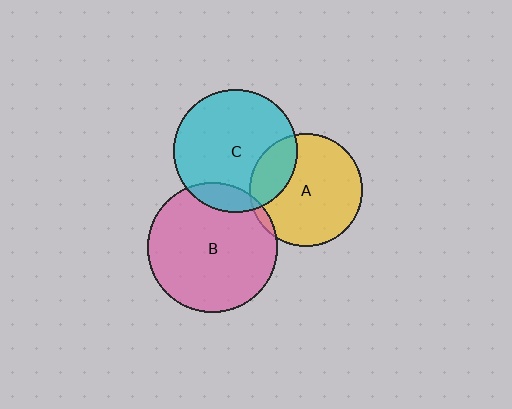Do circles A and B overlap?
Yes.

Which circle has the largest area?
Circle B (pink).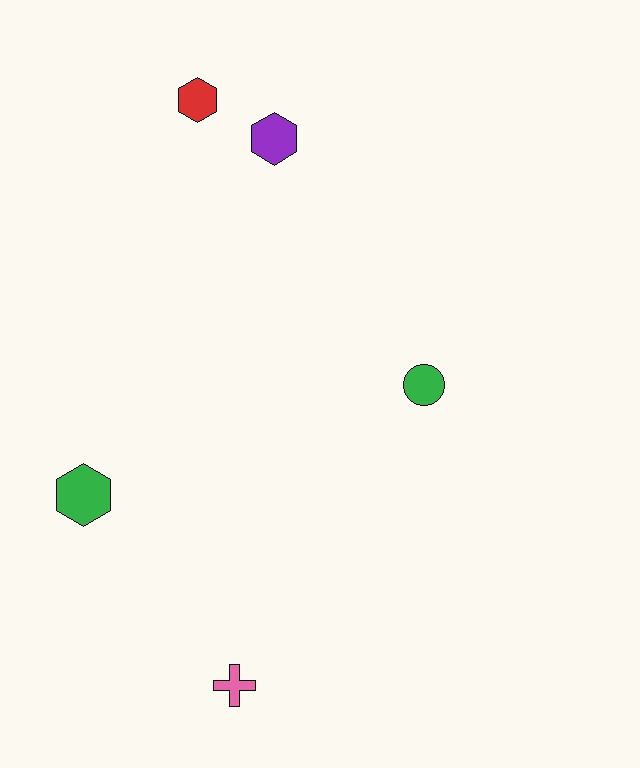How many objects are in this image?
There are 5 objects.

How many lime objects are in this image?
There are no lime objects.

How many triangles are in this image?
There are no triangles.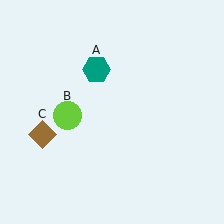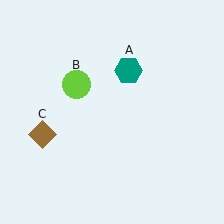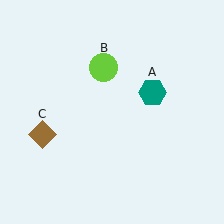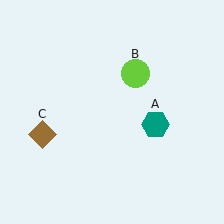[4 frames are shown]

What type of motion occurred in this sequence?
The teal hexagon (object A), lime circle (object B) rotated clockwise around the center of the scene.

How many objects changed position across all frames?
2 objects changed position: teal hexagon (object A), lime circle (object B).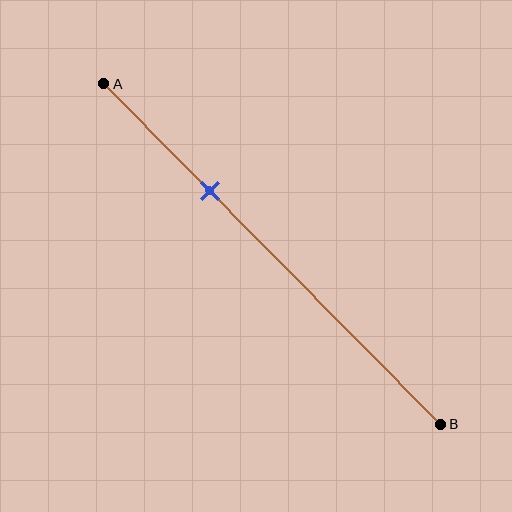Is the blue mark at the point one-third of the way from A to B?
Yes, the mark is approximately at the one-third point.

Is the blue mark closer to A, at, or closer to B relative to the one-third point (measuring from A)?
The blue mark is approximately at the one-third point of segment AB.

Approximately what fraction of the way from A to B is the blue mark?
The blue mark is approximately 30% of the way from A to B.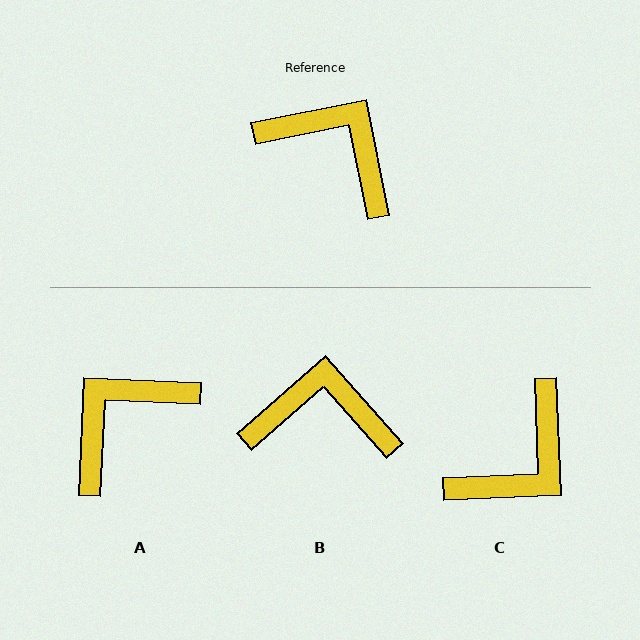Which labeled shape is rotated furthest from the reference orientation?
C, about 99 degrees away.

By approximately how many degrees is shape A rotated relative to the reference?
Approximately 76 degrees counter-clockwise.